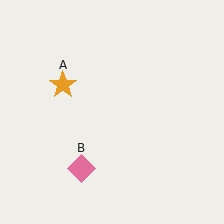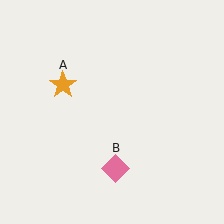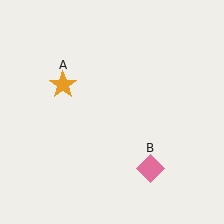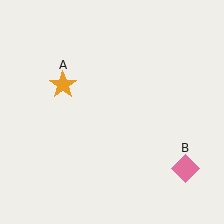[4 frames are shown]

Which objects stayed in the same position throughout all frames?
Orange star (object A) remained stationary.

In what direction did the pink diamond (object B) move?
The pink diamond (object B) moved right.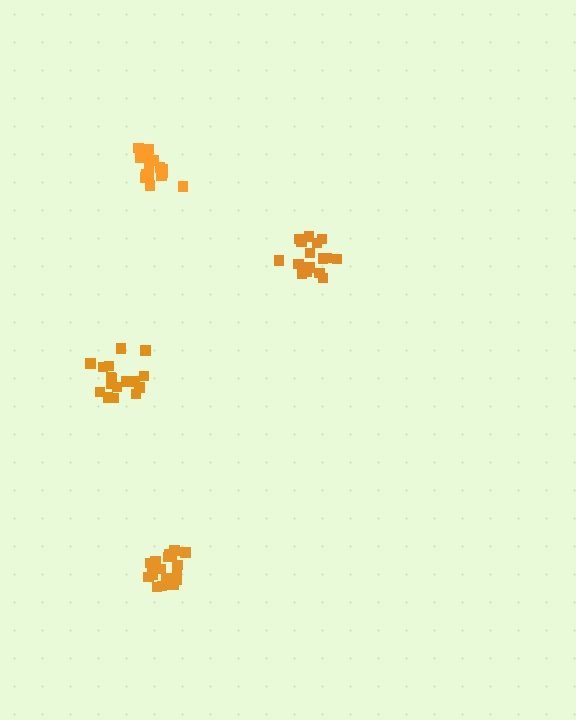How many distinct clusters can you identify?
There are 4 distinct clusters.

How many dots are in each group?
Group 1: 18 dots, Group 2: 16 dots, Group 3: 17 dots, Group 4: 21 dots (72 total).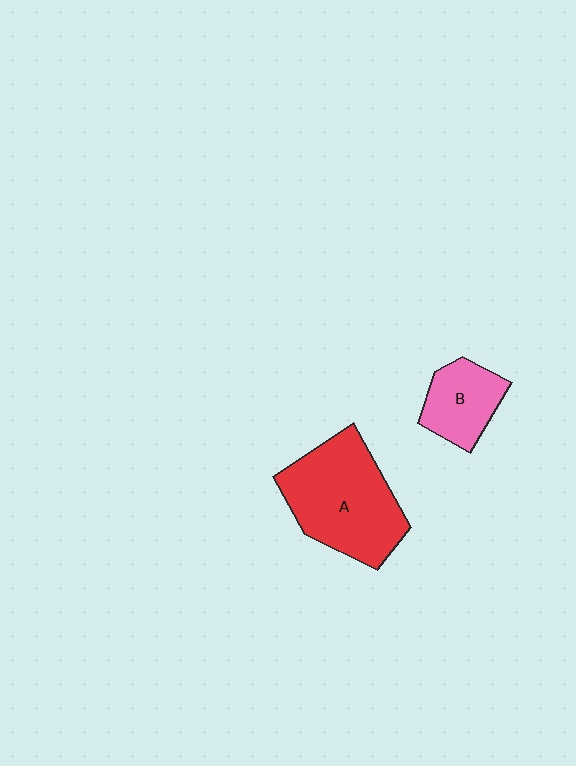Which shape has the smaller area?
Shape B (pink).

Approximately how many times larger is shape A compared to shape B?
Approximately 2.1 times.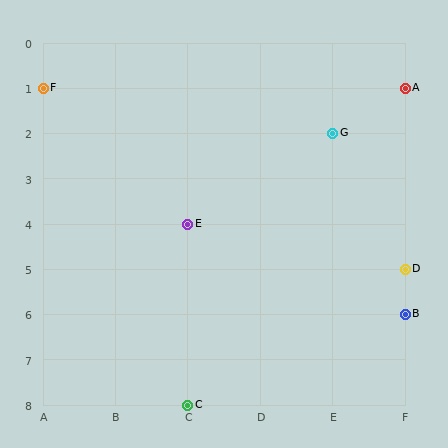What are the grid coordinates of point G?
Point G is at grid coordinates (E, 2).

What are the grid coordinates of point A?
Point A is at grid coordinates (F, 1).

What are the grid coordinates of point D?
Point D is at grid coordinates (F, 5).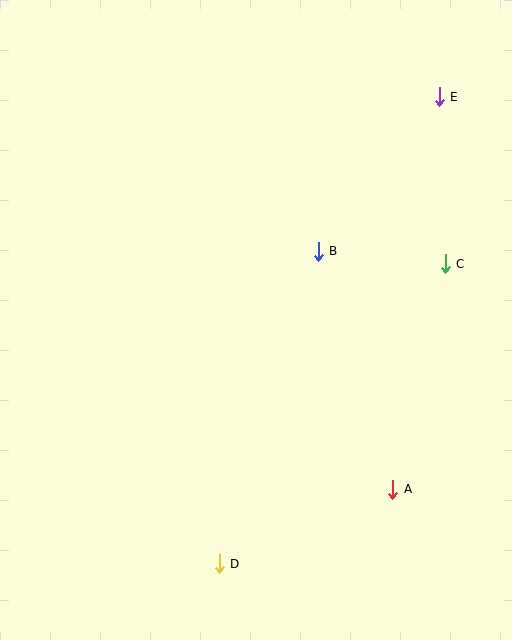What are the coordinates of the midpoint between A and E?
The midpoint between A and E is at (416, 293).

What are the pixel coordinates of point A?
Point A is at (393, 489).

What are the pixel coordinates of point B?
Point B is at (318, 251).